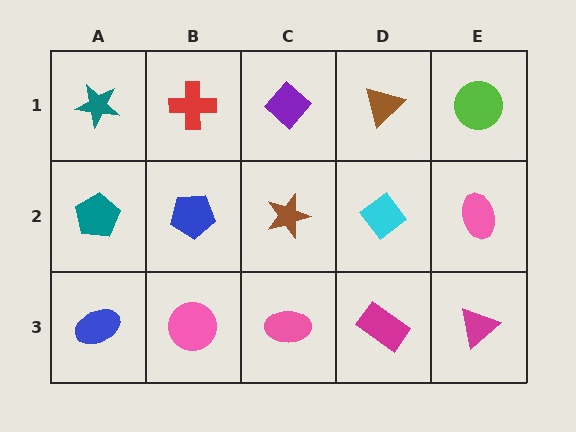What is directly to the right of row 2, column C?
A cyan diamond.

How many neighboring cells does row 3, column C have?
3.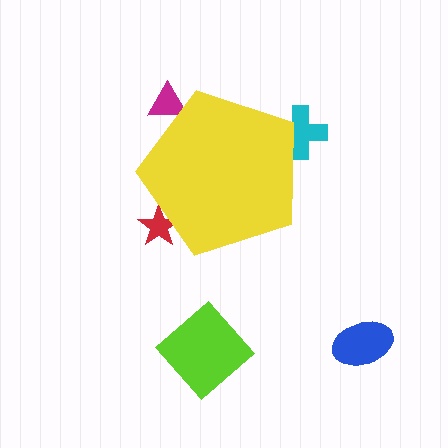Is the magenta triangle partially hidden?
Yes, the magenta triangle is partially hidden behind the yellow pentagon.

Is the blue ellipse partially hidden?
No, the blue ellipse is fully visible.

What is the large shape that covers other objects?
A yellow pentagon.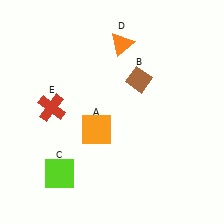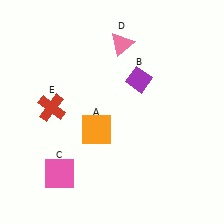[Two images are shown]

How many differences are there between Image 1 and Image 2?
There are 3 differences between the two images.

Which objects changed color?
B changed from brown to purple. C changed from lime to pink. D changed from orange to pink.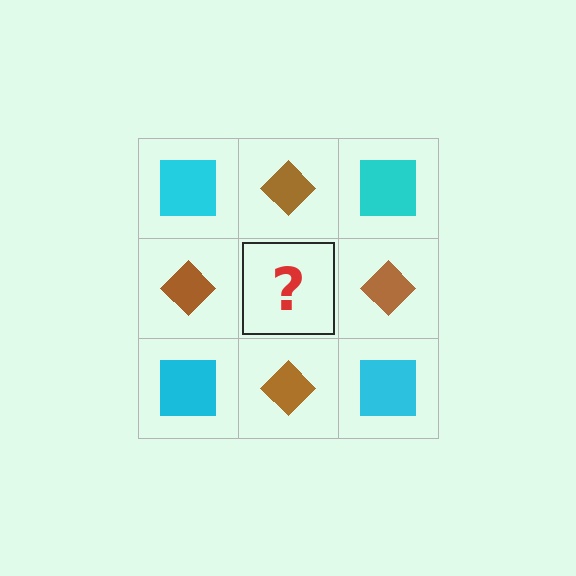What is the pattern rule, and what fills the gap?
The rule is that it alternates cyan square and brown diamond in a checkerboard pattern. The gap should be filled with a cyan square.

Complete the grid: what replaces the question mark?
The question mark should be replaced with a cyan square.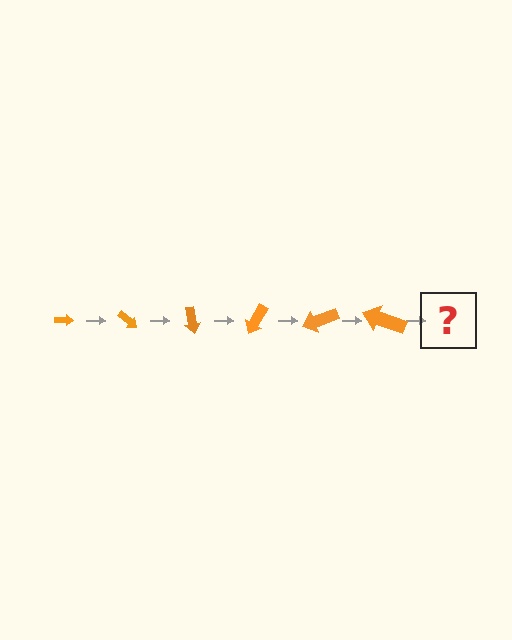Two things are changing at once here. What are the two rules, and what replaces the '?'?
The two rules are that the arrow grows larger each step and it rotates 40 degrees each step. The '?' should be an arrow, larger than the previous one and rotated 240 degrees from the start.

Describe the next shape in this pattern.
It should be an arrow, larger than the previous one and rotated 240 degrees from the start.